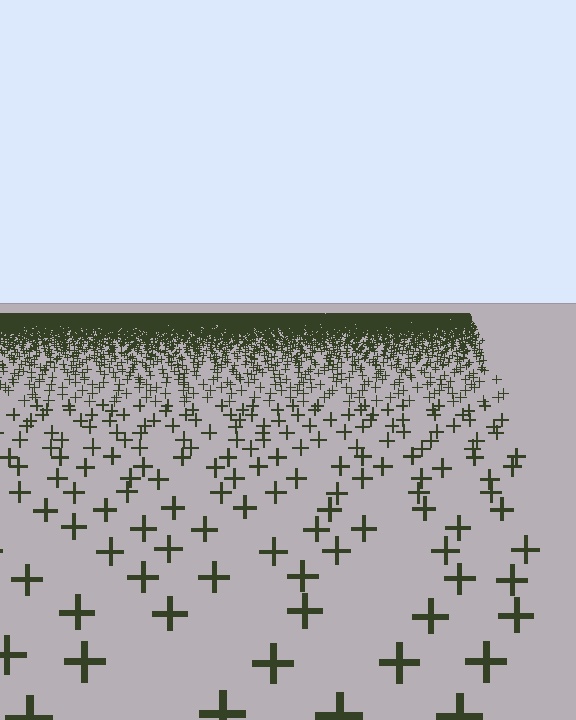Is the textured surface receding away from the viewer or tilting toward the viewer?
The surface is receding away from the viewer. Texture elements get smaller and denser toward the top.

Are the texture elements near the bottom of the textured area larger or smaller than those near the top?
Larger. Near the bottom, elements are closer to the viewer and appear at a bigger on-screen size.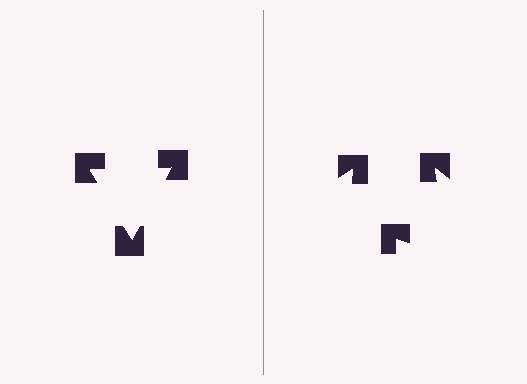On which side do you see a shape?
An illusory triangle appears on the left side. On the right side the wedge cuts are rotated, so no coherent shape forms.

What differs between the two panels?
The notched squares are positioned identically on both sides; only the wedge orientations differ. On the left they align to a triangle; on the right they are misaligned.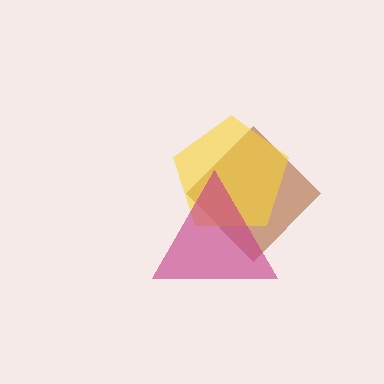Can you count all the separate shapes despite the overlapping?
Yes, there are 3 separate shapes.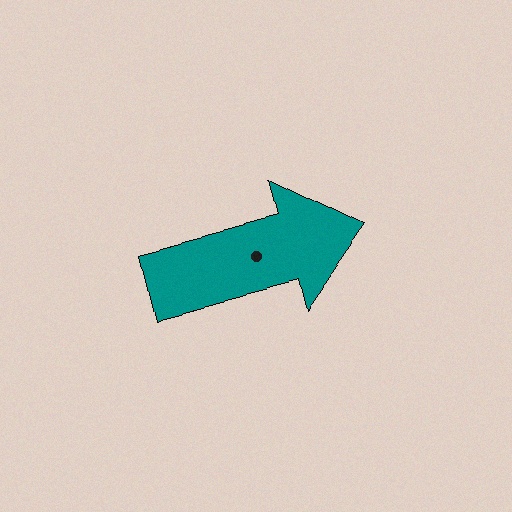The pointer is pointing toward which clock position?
Roughly 3 o'clock.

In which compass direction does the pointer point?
East.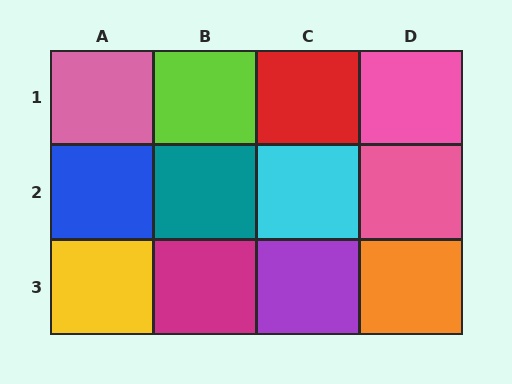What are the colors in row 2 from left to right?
Blue, teal, cyan, pink.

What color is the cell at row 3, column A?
Yellow.